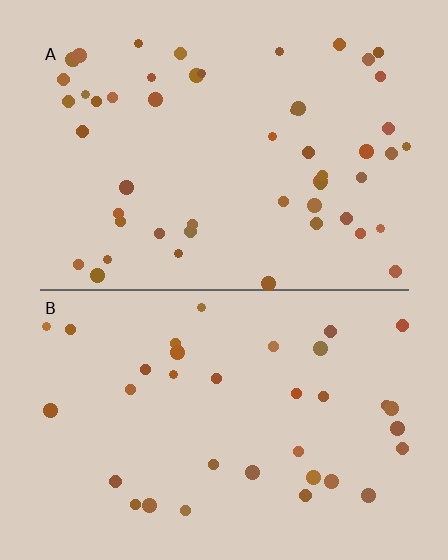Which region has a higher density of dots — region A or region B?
A (the top).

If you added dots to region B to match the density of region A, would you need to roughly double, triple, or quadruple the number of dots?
Approximately double.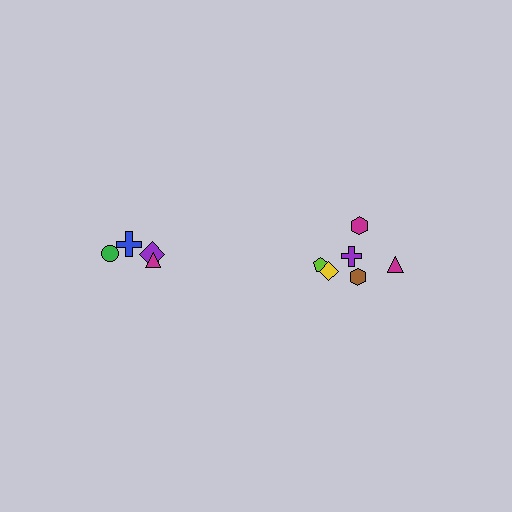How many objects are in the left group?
There are 4 objects.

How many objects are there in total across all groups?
There are 10 objects.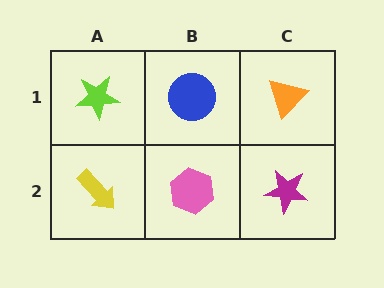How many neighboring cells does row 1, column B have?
3.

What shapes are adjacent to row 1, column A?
A yellow arrow (row 2, column A), a blue circle (row 1, column B).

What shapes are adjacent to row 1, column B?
A pink hexagon (row 2, column B), a lime star (row 1, column A), an orange triangle (row 1, column C).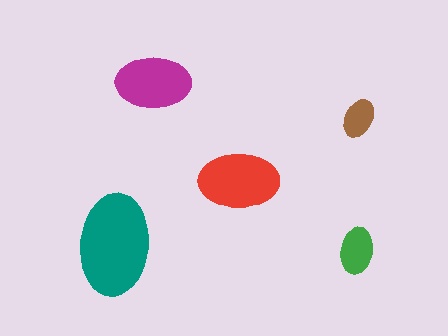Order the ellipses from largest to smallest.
the teal one, the red one, the magenta one, the green one, the brown one.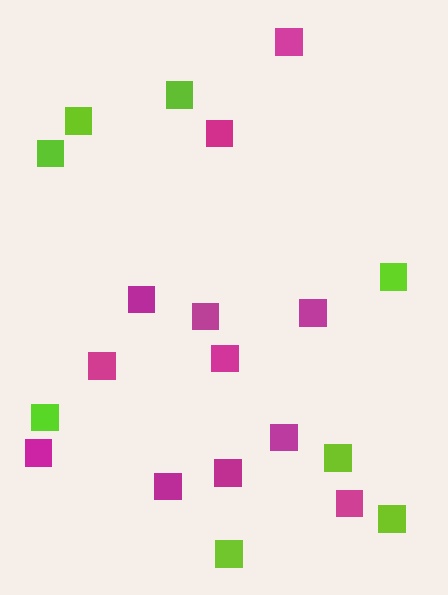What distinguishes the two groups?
There are 2 groups: one group of lime squares (8) and one group of magenta squares (12).